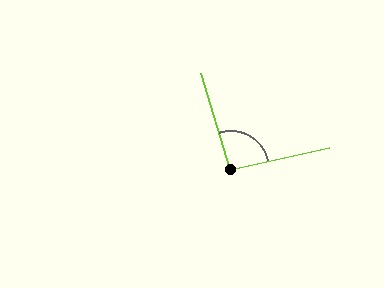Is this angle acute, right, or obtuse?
It is approximately a right angle.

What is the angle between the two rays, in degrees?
Approximately 94 degrees.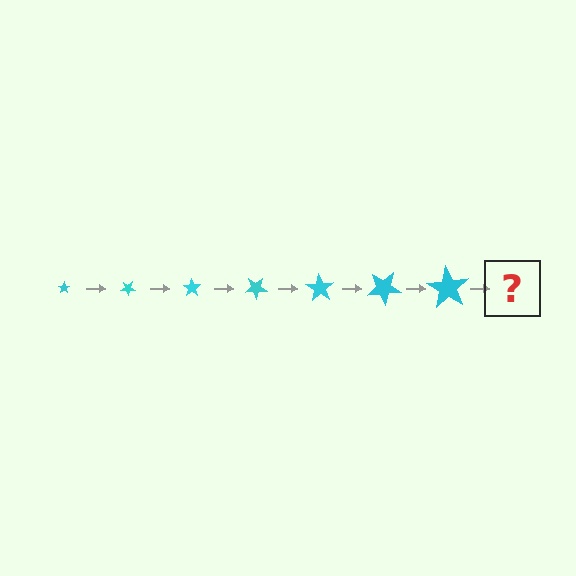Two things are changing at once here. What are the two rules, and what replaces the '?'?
The two rules are that the star grows larger each step and it rotates 35 degrees each step. The '?' should be a star, larger than the previous one and rotated 245 degrees from the start.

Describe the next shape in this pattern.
It should be a star, larger than the previous one and rotated 245 degrees from the start.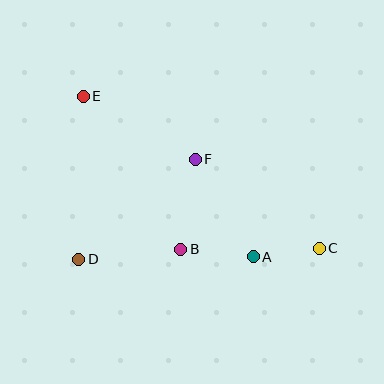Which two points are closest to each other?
Points A and C are closest to each other.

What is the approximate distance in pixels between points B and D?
The distance between B and D is approximately 102 pixels.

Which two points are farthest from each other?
Points C and E are farthest from each other.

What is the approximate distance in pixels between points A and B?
The distance between A and B is approximately 73 pixels.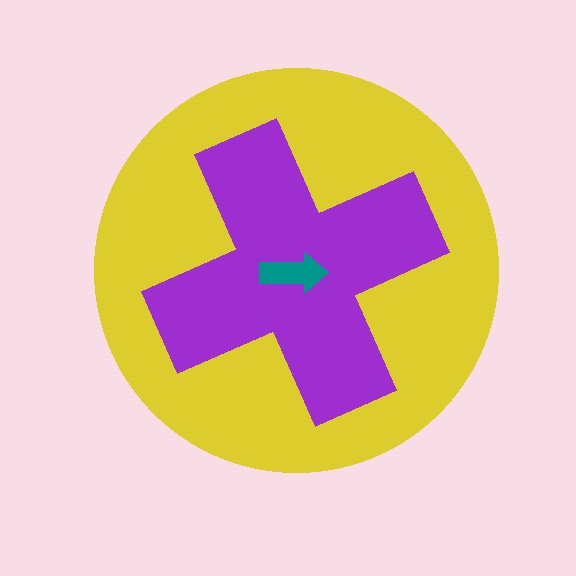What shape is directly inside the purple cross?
The teal arrow.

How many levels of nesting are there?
3.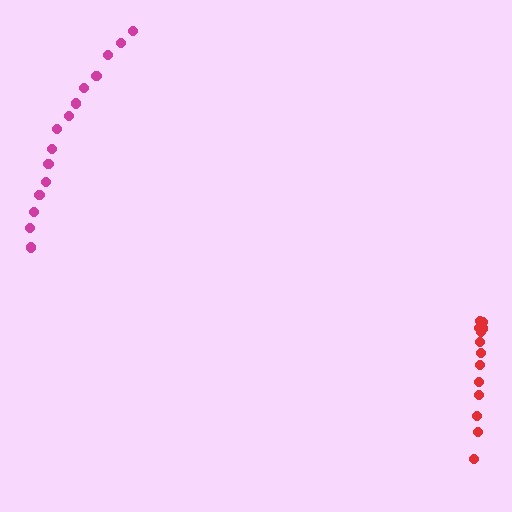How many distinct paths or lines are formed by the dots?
There are 2 distinct paths.